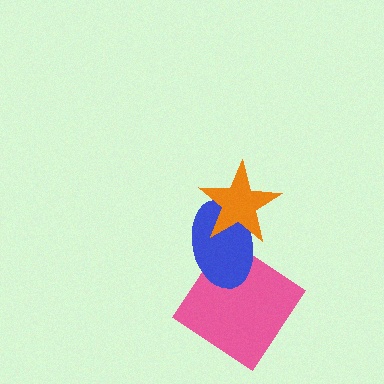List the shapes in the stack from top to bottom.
From top to bottom: the orange star, the blue ellipse, the pink diamond.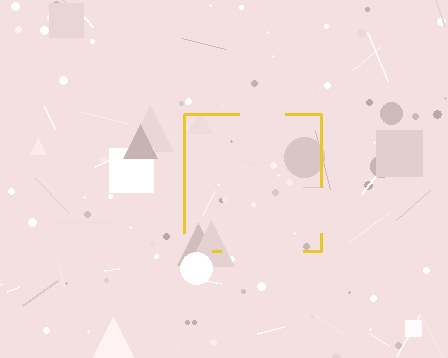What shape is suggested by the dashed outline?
The dashed outline suggests a square.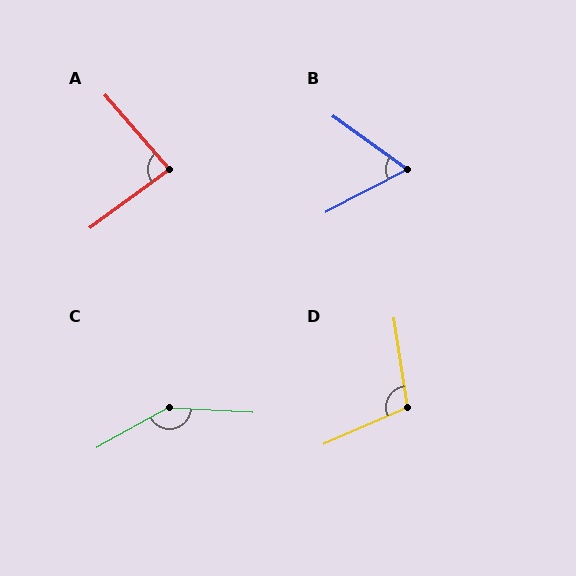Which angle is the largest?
C, at approximately 147 degrees.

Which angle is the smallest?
B, at approximately 63 degrees.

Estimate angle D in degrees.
Approximately 105 degrees.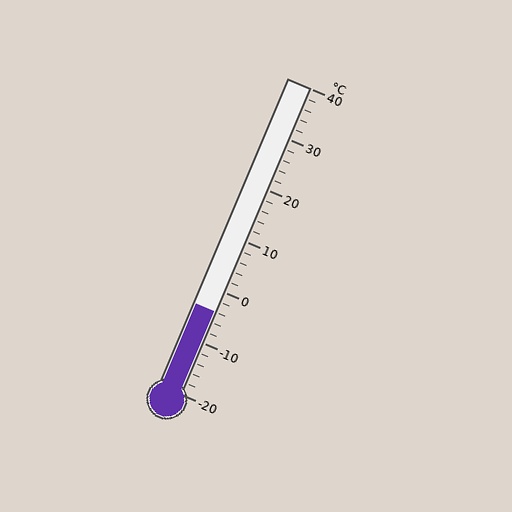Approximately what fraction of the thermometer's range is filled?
The thermometer is filled to approximately 25% of its range.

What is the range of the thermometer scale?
The thermometer scale ranges from -20°C to 40°C.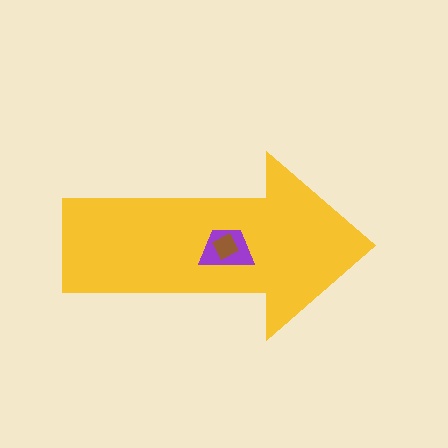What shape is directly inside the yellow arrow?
The purple trapezoid.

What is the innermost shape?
The brown diamond.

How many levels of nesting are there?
3.